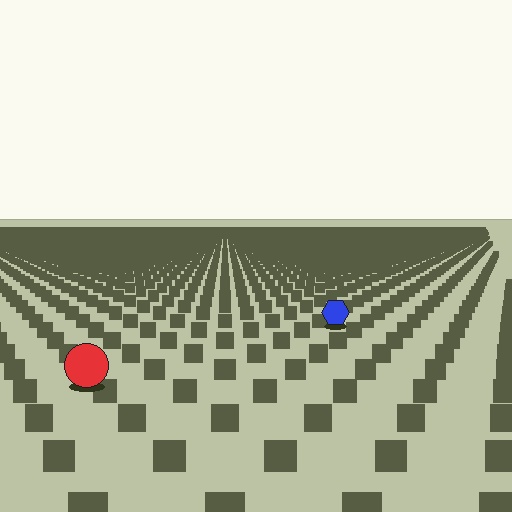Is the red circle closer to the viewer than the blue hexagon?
Yes. The red circle is closer — you can tell from the texture gradient: the ground texture is coarser near it.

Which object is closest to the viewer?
The red circle is closest. The texture marks near it are larger and more spread out.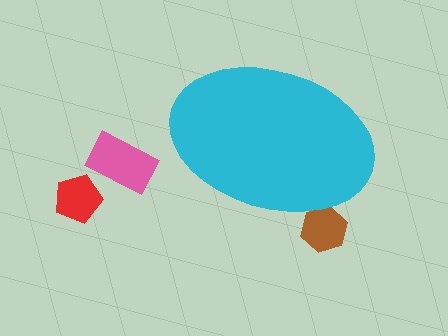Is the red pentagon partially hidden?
No, the red pentagon is fully visible.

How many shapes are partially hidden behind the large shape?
1 shape is partially hidden.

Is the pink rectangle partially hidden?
No, the pink rectangle is fully visible.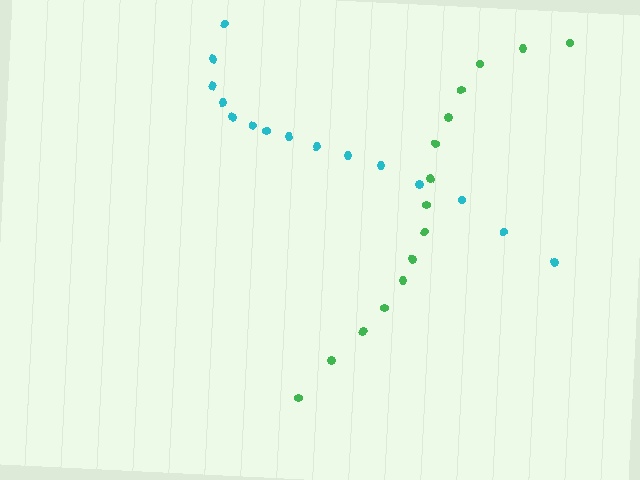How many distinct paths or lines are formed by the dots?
There are 2 distinct paths.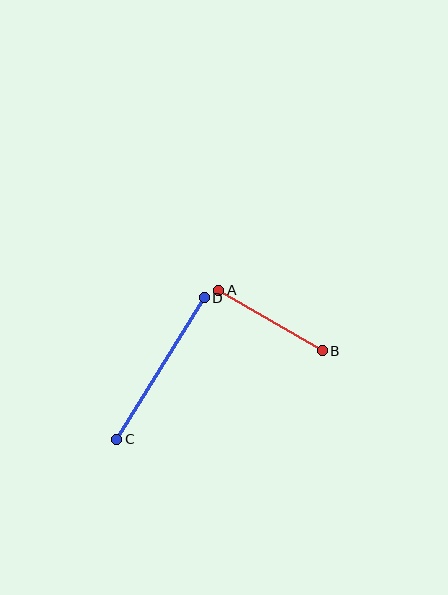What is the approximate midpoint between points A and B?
The midpoint is at approximately (271, 321) pixels.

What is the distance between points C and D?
The distance is approximately 166 pixels.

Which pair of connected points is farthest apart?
Points C and D are farthest apart.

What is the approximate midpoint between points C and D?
The midpoint is at approximately (161, 368) pixels.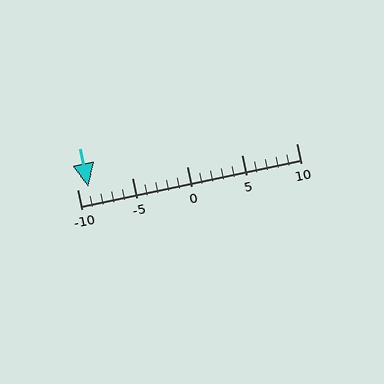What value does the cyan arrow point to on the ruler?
The cyan arrow points to approximately -9.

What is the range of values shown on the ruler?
The ruler shows values from -10 to 10.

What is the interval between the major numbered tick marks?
The major tick marks are spaced 5 units apart.